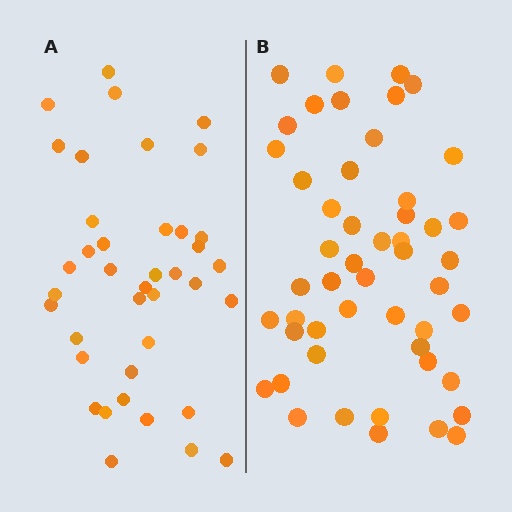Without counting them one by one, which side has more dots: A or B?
Region B (the right region) has more dots.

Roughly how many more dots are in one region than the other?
Region B has roughly 12 or so more dots than region A.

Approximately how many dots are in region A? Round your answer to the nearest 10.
About 40 dots. (The exact count is 39, which rounds to 40.)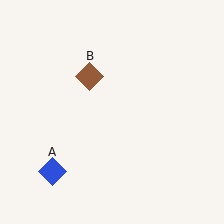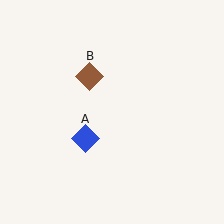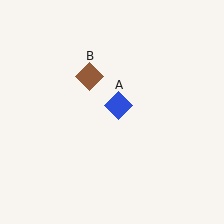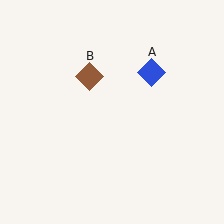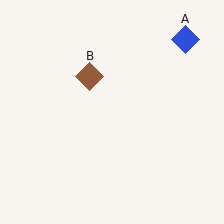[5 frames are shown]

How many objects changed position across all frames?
1 object changed position: blue diamond (object A).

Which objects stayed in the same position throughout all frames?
Brown diamond (object B) remained stationary.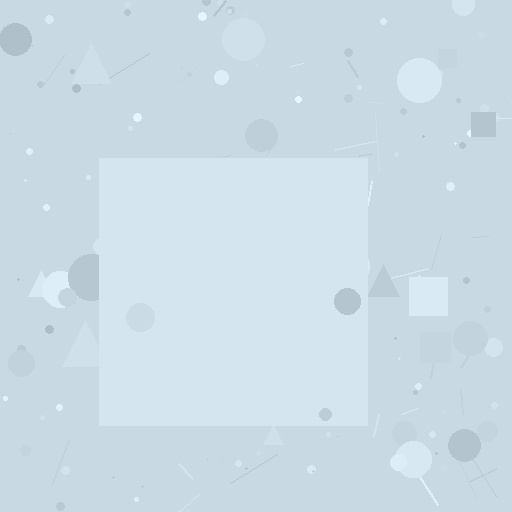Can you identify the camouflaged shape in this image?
The camouflaged shape is a square.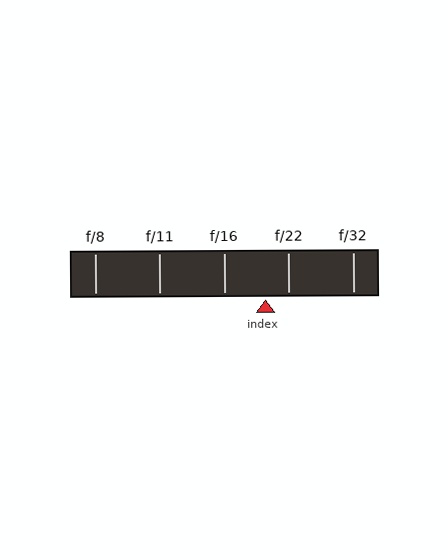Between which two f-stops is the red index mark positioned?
The index mark is between f/16 and f/22.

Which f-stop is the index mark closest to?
The index mark is closest to f/22.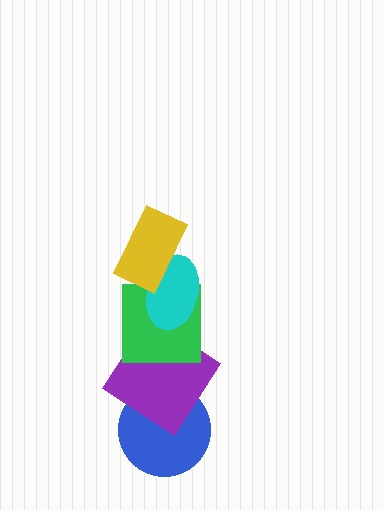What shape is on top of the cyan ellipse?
The yellow rectangle is on top of the cyan ellipse.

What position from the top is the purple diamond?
The purple diamond is 4th from the top.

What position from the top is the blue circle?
The blue circle is 5th from the top.